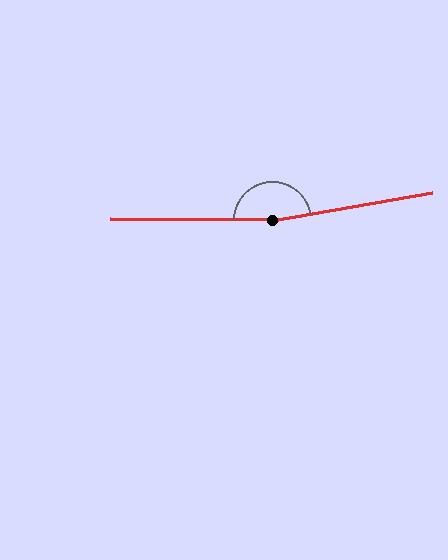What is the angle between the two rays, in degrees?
Approximately 170 degrees.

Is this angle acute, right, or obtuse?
It is obtuse.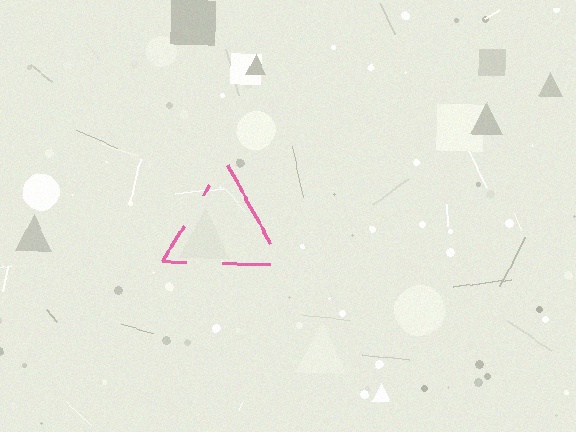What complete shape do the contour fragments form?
The contour fragments form a triangle.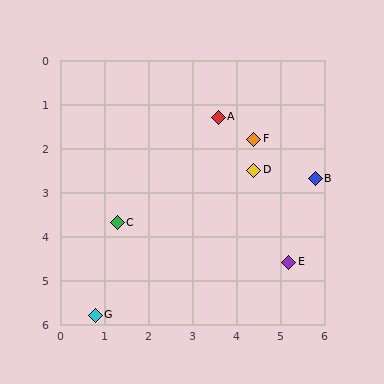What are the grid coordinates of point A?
Point A is at approximately (3.6, 1.3).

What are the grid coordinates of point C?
Point C is at approximately (1.3, 3.7).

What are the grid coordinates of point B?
Point B is at approximately (5.8, 2.7).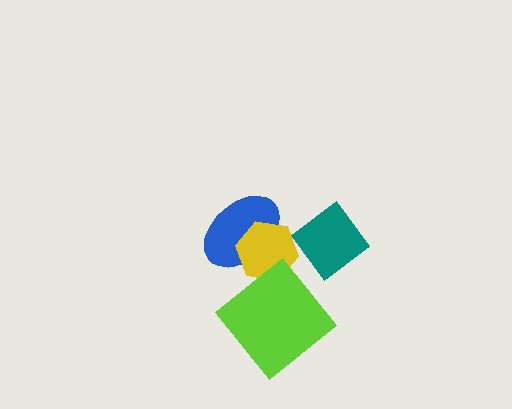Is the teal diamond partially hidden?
No, no other shape covers it.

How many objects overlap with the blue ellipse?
1 object overlaps with the blue ellipse.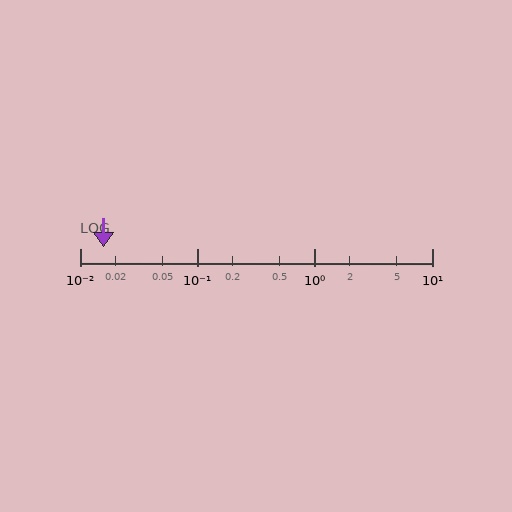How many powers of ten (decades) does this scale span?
The scale spans 3 decades, from 0.01 to 10.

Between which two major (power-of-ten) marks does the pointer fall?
The pointer is between 0.01 and 0.1.